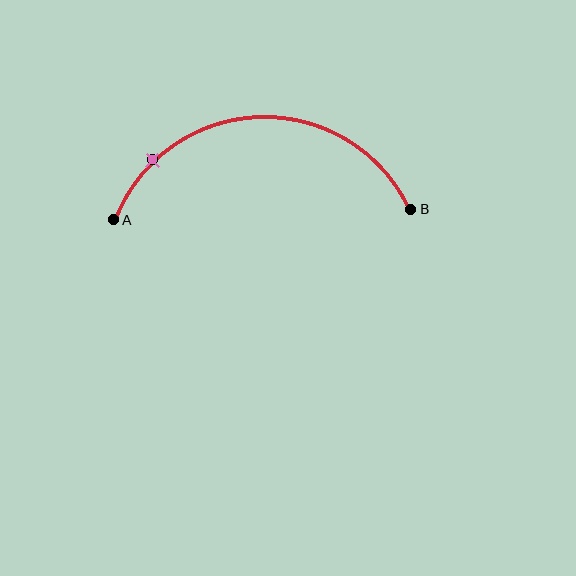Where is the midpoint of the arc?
The arc midpoint is the point on the curve farthest from the straight line joining A and B. It sits above that line.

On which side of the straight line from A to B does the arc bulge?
The arc bulges above the straight line connecting A and B.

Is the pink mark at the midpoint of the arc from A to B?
No. The pink mark lies on the arc but is closer to endpoint A. The arc midpoint would be at the point on the curve equidistant along the arc from both A and B.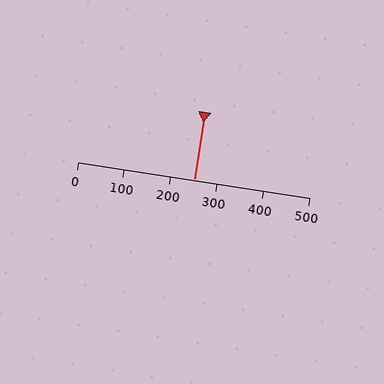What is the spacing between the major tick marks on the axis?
The major ticks are spaced 100 apart.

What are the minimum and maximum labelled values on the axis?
The axis runs from 0 to 500.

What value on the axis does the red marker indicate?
The marker indicates approximately 250.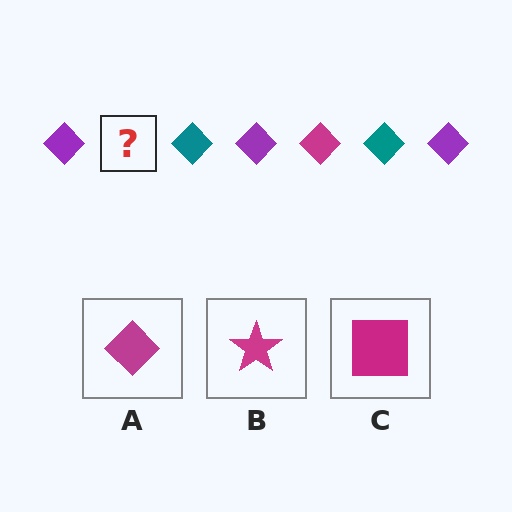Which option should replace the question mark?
Option A.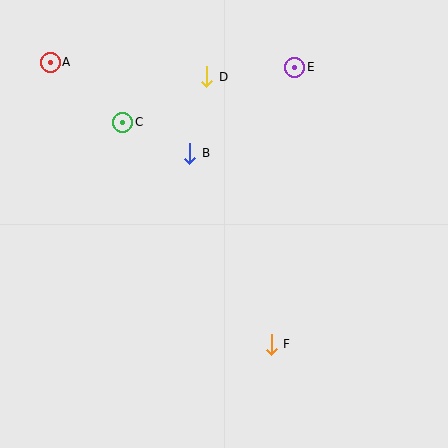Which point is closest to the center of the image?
Point B at (190, 153) is closest to the center.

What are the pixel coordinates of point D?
Point D is at (207, 77).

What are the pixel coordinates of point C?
Point C is at (123, 122).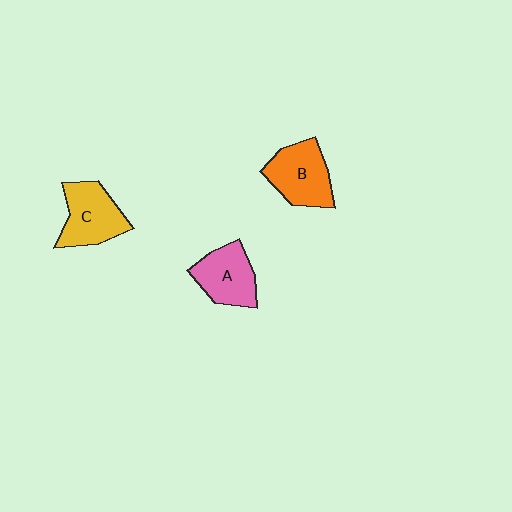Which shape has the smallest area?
Shape A (pink).